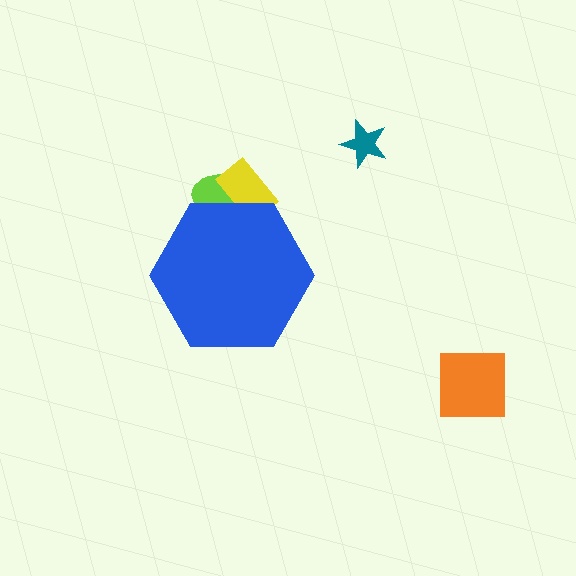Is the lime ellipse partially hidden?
Yes, the lime ellipse is partially hidden behind the blue hexagon.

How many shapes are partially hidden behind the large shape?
2 shapes are partially hidden.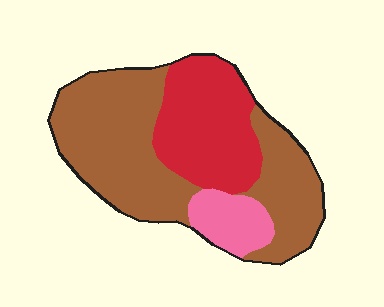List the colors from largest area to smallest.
From largest to smallest: brown, red, pink.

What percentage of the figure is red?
Red takes up about one third (1/3) of the figure.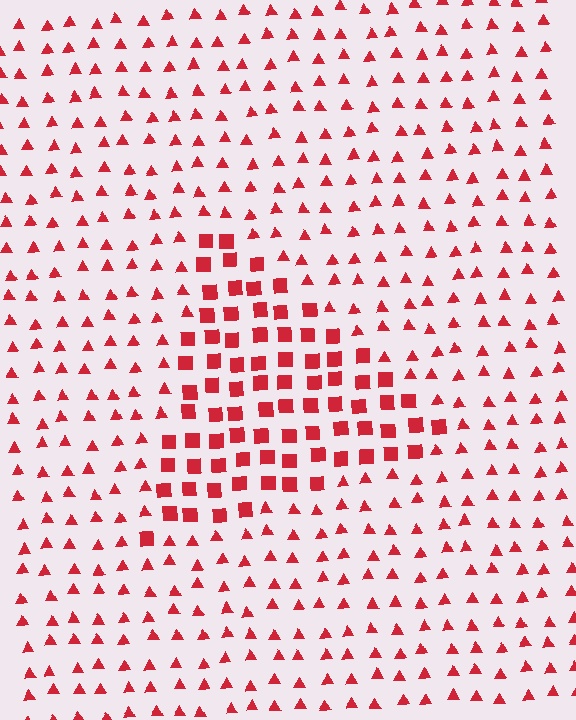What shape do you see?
I see a triangle.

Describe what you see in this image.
The image is filled with small red elements arranged in a uniform grid. A triangle-shaped region contains squares, while the surrounding area contains triangles. The boundary is defined purely by the change in element shape.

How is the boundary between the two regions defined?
The boundary is defined by a change in element shape: squares inside vs. triangles outside. All elements share the same color and spacing.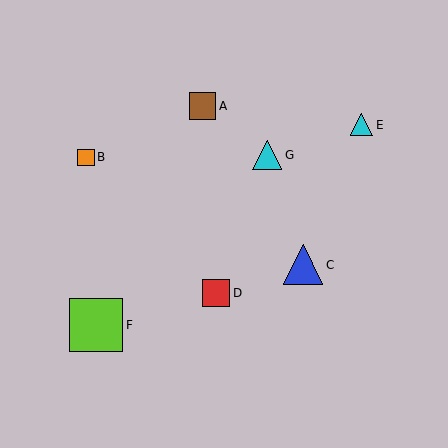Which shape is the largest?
The lime square (labeled F) is the largest.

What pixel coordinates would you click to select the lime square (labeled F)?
Click at (96, 325) to select the lime square F.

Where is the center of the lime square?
The center of the lime square is at (96, 325).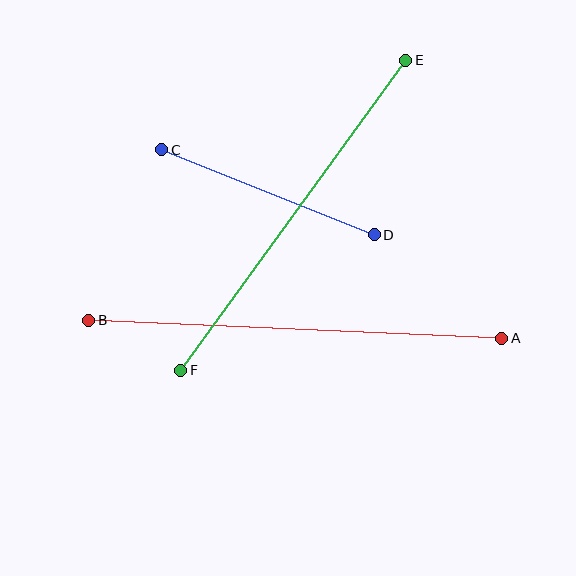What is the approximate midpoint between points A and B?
The midpoint is at approximately (295, 329) pixels.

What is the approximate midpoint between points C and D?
The midpoint is at approximately (268, 192) pixels.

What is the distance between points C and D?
The distance is approximately 229 pixels.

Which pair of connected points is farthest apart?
Points A and B are farthest apart.